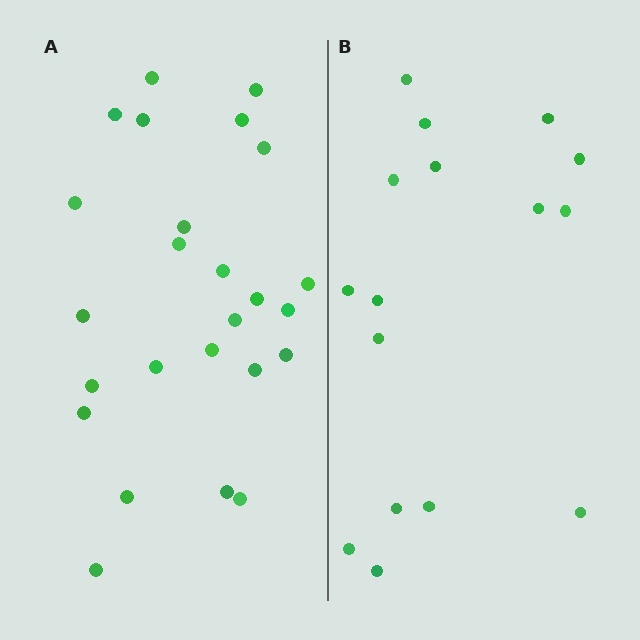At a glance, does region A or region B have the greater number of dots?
Region A (the left region) has more dots.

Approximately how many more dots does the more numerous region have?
Region A has roughly 8 or so more dots than region B.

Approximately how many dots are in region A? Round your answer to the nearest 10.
About 20 dots. (The exact count is 25, which rounds to 20.)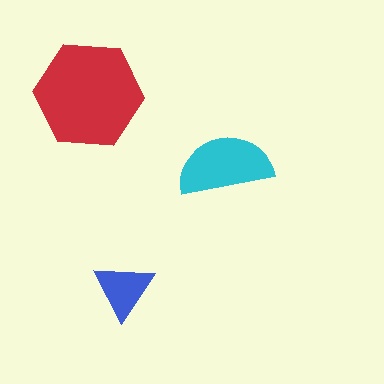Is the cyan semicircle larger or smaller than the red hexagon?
Smaller.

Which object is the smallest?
The blue triangle.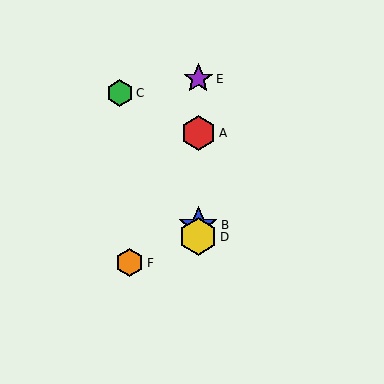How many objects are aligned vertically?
4 objects (A, B, D, E) are aligned vertically.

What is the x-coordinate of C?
Object C is at x≈120.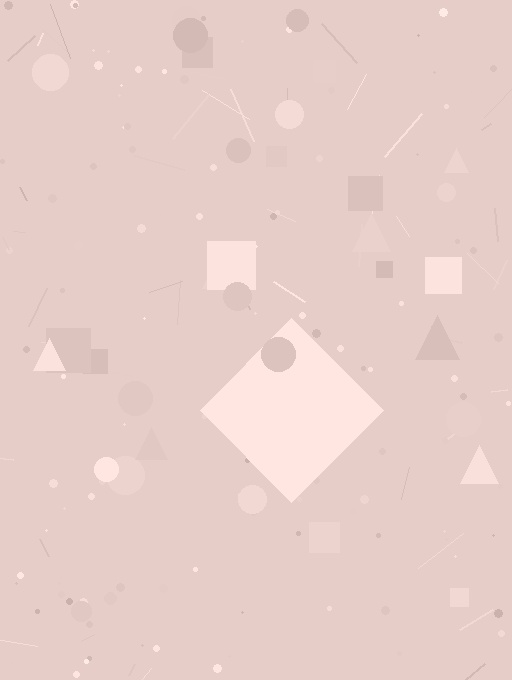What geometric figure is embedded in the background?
A diamond is embedded in the background.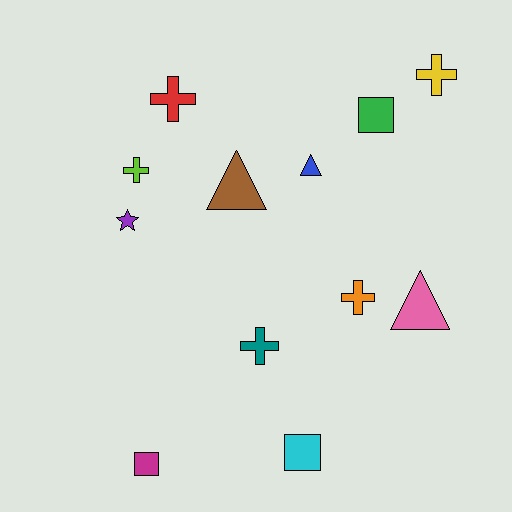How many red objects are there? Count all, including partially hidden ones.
There is 1 red object.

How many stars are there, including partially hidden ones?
There is 1 star.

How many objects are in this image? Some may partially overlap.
There are 12 objects.